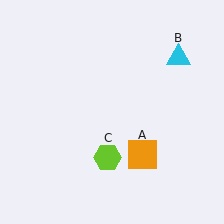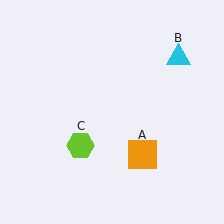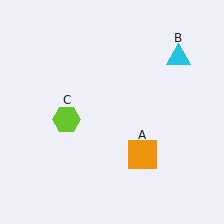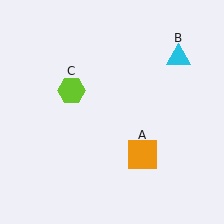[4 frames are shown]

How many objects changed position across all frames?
1 object changed position: lime hexagon (object C).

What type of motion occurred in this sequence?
The lime hexagon (object C) rotated clockwise around the center of the scene.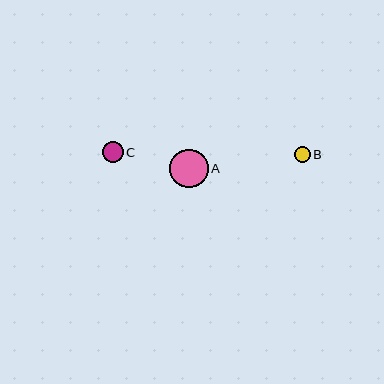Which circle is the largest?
Circle A is the largest with a size of approximately 39 pixels.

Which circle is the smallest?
Circle B is the smallest with a size of approximately 16 pixels.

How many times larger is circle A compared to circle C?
Circle A is approximately 1.9 times the size of circle C.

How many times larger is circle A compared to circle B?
Circle A is approximately 2.4 times the size of circle B.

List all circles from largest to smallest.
From largest to smallest: A, C, B.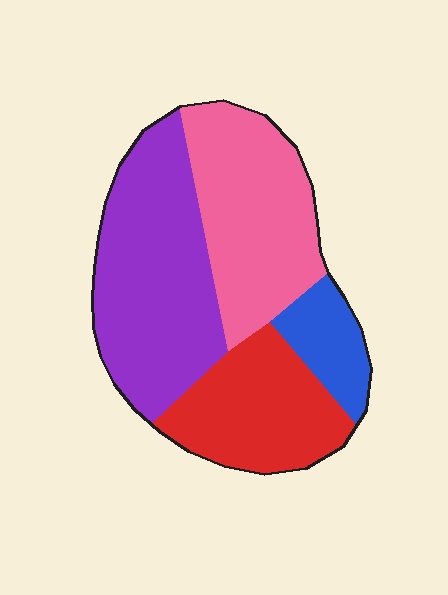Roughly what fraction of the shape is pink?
Pink covers about 30% of the shape.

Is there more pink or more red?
Pink.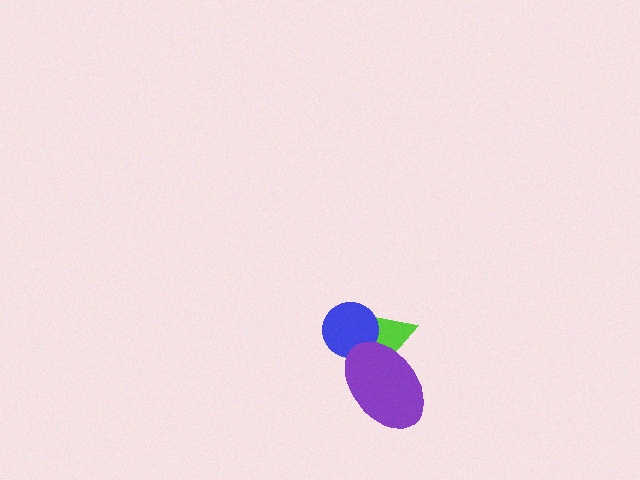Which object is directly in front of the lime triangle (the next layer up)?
The blue circle is directly in front of the lime triangle.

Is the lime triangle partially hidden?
Yes, it is partially covered by another shape.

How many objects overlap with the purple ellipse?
2 objects overlap with the purple ellipse.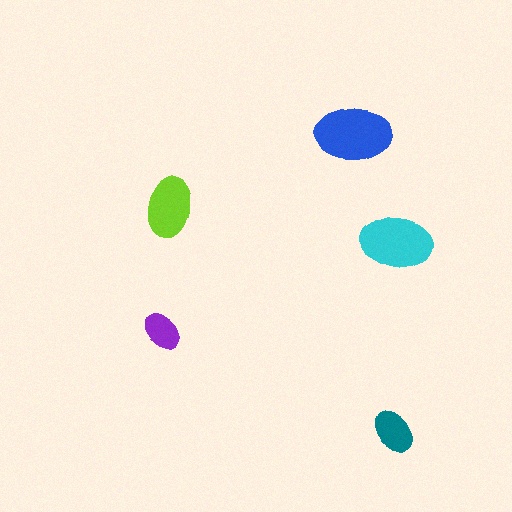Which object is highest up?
The blue ellipse is topmost.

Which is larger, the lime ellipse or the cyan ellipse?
The cyan one.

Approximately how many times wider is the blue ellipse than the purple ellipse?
About 2 times wider.